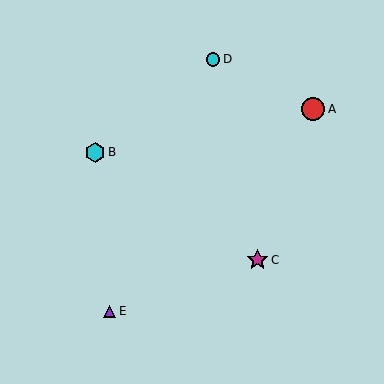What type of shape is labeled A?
Shape A is a red circle.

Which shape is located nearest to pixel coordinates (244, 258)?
The magenta star (labeled C) at (258, 260) is nearest to that location.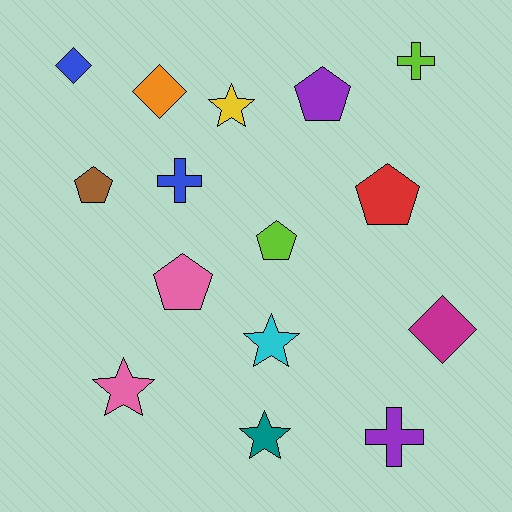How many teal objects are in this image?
There is 1 teal object.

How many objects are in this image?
There are 15 objects.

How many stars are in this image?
There are 4 stars.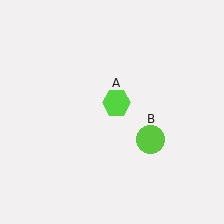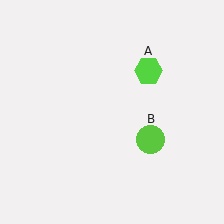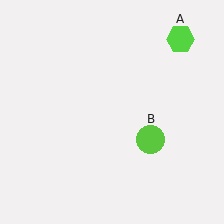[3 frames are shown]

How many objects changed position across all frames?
1 object changed position: lime hexagon (object A).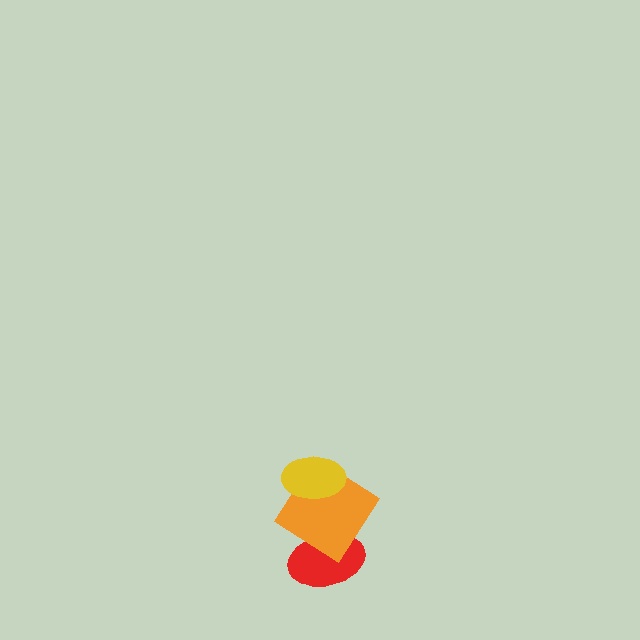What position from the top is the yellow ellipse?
The yellow ellipse is 1st from the top.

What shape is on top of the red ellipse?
The orange diamond is on top of the red ellipse.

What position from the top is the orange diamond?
The orange diamond is 2nd from the top.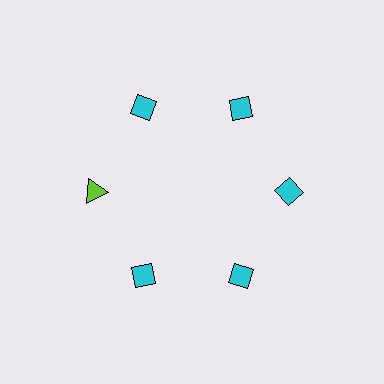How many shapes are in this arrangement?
There are 6 shapes arranged in a ring pattern.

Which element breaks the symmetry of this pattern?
The lime triangle at roughly the 9 o'clock position breaks the symmetry. All other shapes are cyan diamonds.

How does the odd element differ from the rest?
It differs in both color (lime instead of cyan) and shape (triangle instead of diamond).